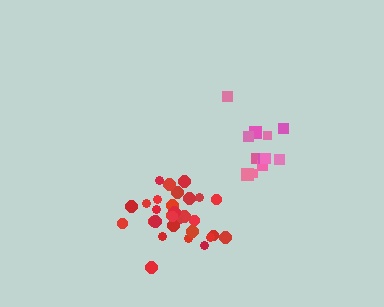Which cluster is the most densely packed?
Red.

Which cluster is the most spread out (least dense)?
Pink.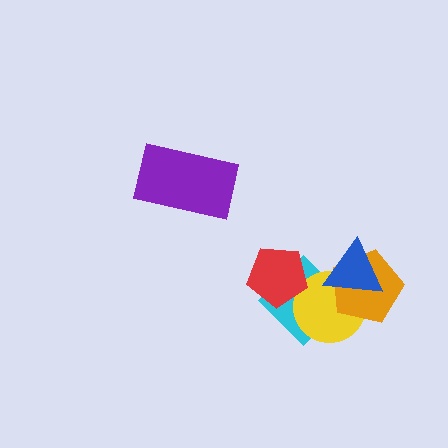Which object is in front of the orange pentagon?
The blue triangle is in front of the orange pentagon.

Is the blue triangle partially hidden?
No, no other shape covers it.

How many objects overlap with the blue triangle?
3 objects overlap with the blue triangle.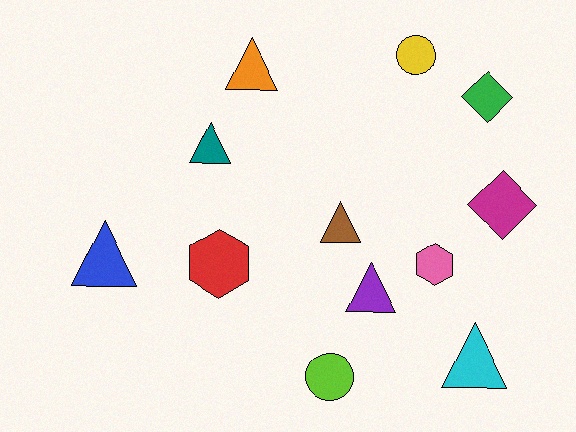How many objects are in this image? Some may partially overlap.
There are 12 objects.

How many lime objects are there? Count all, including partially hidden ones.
There is 1 lime object.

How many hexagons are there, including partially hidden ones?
There are 2 hexagons.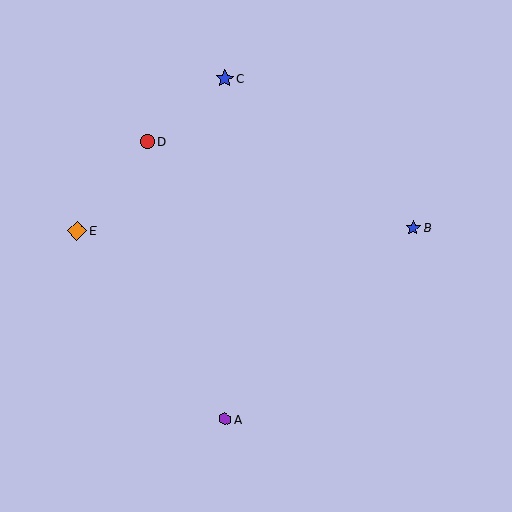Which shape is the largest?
The orange diamond (labeled E) is the largest.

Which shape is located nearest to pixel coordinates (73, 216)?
The orange diamond (labeled E) at (77, 230) is nearest to that location.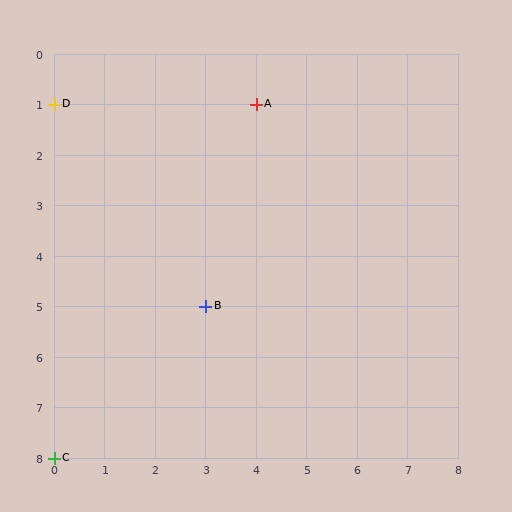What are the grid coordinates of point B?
Point B is at grid coordinates (3, 5).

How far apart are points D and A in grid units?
Points D and A are 4 columns apart.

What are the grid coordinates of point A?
Point A is at grid coordinates (4, 1).